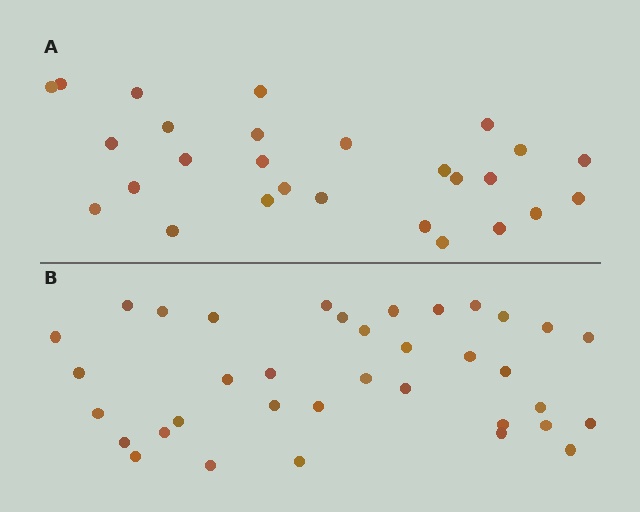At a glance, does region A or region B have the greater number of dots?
Region B (the bottom region) has more dots.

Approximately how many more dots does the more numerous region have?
Region B has roughly 8 or so more dots than region A.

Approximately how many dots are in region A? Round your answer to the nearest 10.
About 30 dots. (The exact count is 27, which rounds to 30.)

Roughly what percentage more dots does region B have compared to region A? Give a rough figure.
About 35% more.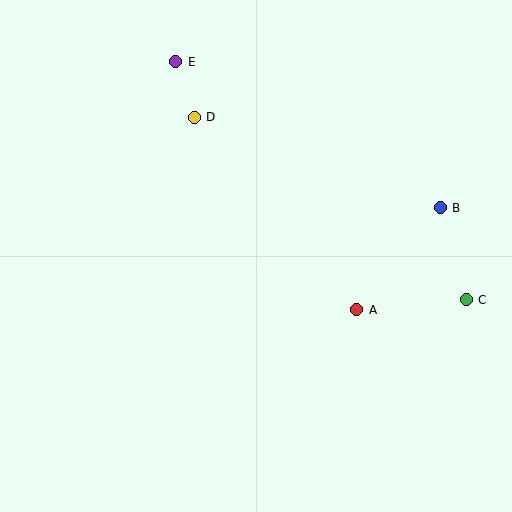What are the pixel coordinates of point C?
Point C is at (466, 300).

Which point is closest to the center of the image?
Point A at (357, 310) is closest to the center.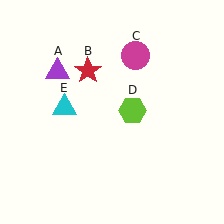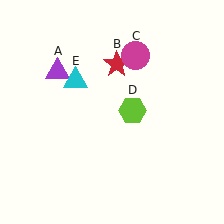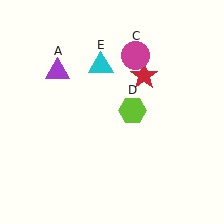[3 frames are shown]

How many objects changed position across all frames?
2 objects changed position: red star (object B), cyan triangle (object E).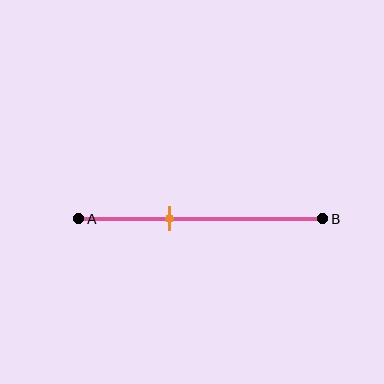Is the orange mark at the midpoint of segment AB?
No, the mark is at about 35% from A, not at the 50% midpoint.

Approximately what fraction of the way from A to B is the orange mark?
The orange mark is approximately 35% of the way from A to B.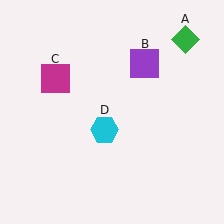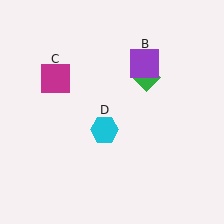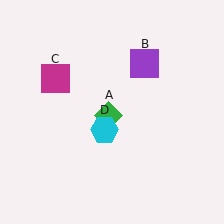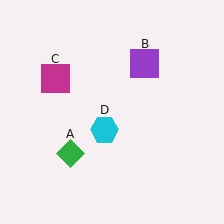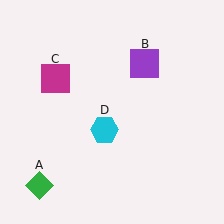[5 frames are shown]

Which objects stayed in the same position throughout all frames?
Purple square (object B) and magenta square (object C) and cyan hexagon (object D) remained stationary.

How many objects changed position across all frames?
1 object changed position: green diamond (object A).